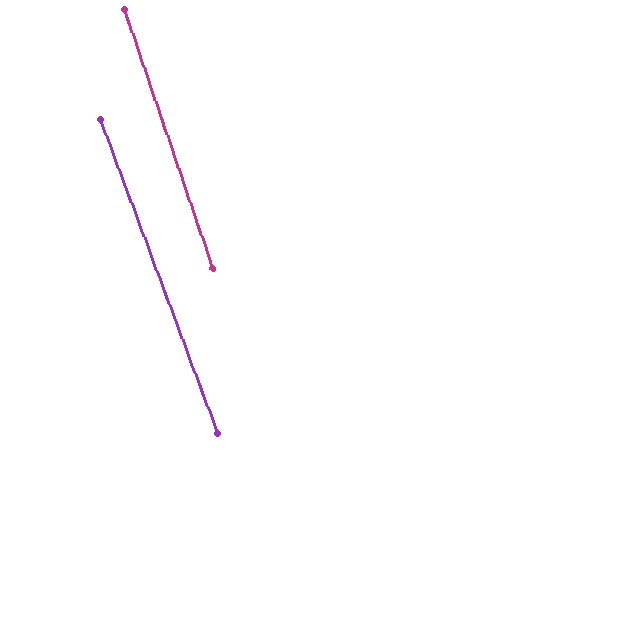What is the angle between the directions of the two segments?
Approximately 2 degrees.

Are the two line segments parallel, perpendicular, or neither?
Parallel — their directions differ by only 1.7°.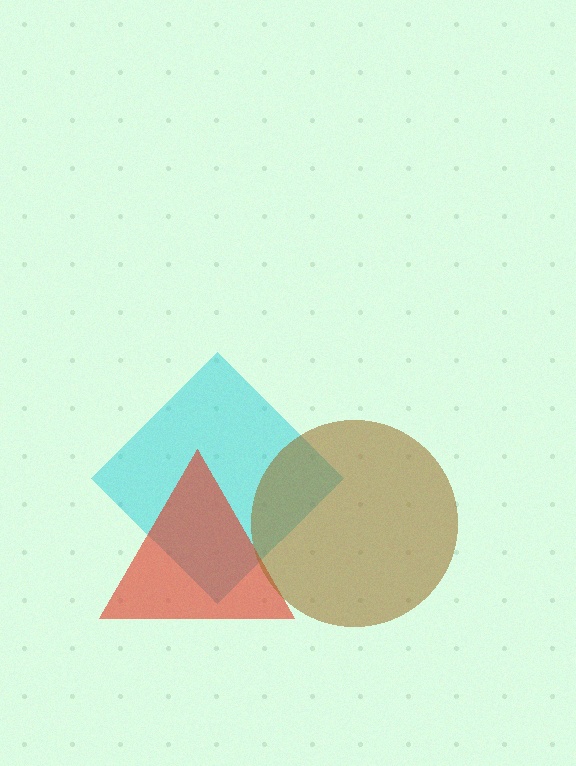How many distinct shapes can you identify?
There are 3 distinct shapes: a cyan diamond, a red triangle, a brown circle.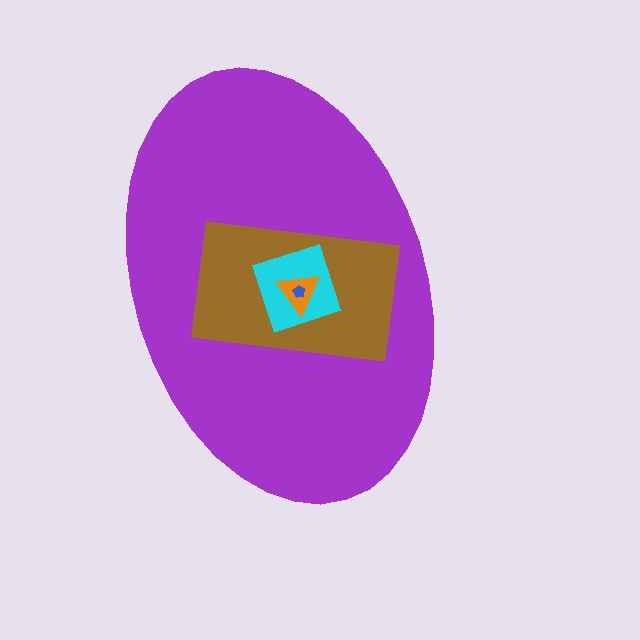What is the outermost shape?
The purple ellipse.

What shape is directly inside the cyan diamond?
The orange triangle.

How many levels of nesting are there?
5.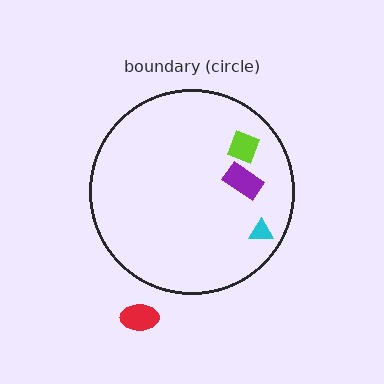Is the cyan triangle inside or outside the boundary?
Inside.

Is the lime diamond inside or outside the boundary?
Inside.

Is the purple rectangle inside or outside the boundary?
Inside.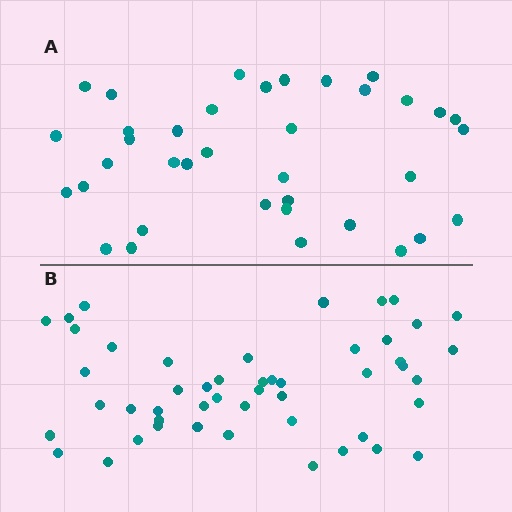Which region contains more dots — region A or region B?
Region B (the bottom region) has more dots.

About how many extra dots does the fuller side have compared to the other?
Region B has roughly 12 or so more dots than region A.